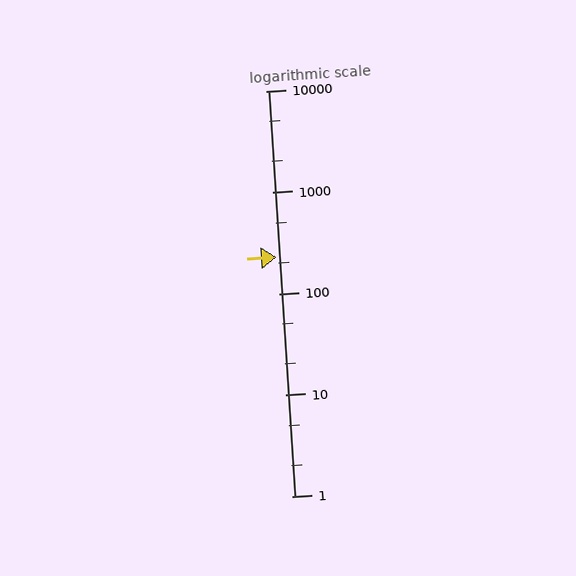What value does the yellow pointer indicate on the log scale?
The pointer indicates approximately 230.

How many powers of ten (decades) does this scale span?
The scale spans 4 decades, from 1 to 10000.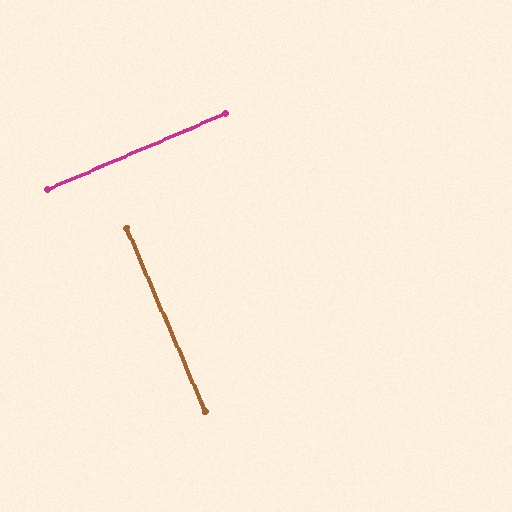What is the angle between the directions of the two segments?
Approximately 90 degrees.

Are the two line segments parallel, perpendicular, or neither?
Perpendicular — they meet at approximately 90°.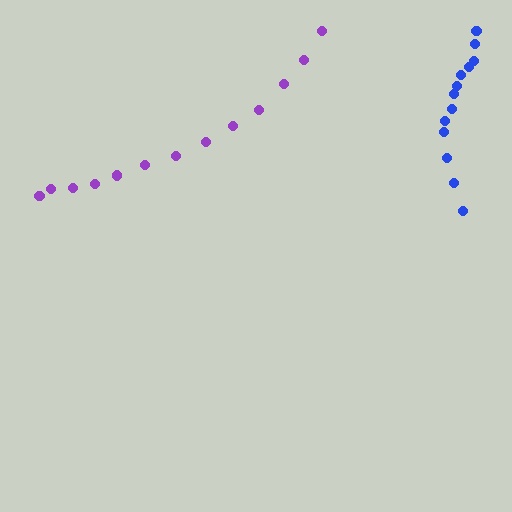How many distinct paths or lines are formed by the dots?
There are 2 distinct paths.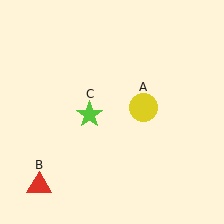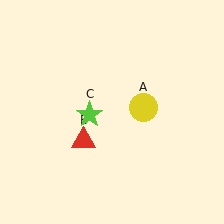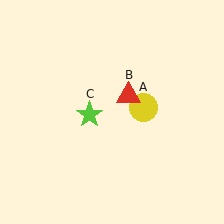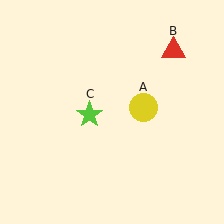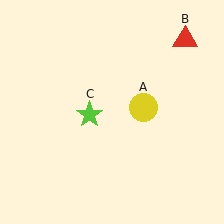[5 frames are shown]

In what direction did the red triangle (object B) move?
The red triangle (object B) moved up and to the right.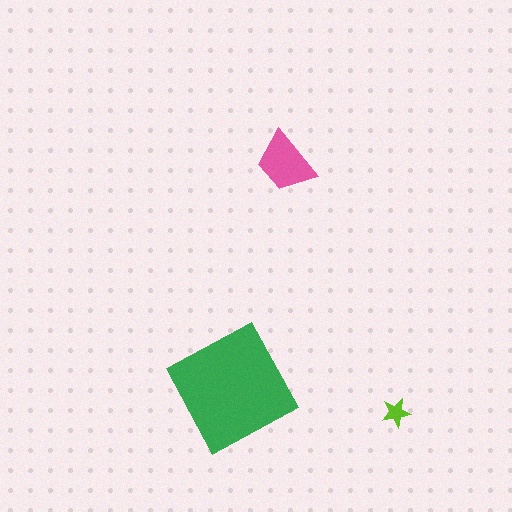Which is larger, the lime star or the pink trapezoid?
The pink trapezoid.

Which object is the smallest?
The lime star.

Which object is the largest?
The green square.